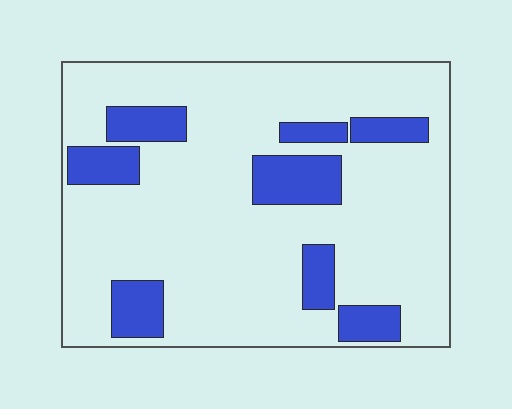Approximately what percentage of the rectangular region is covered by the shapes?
Approximately 20%.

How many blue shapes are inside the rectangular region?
8.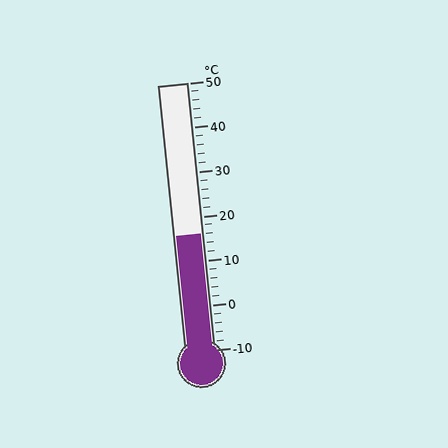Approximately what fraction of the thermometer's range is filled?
The thermometer is filled to approximately 45% of its range.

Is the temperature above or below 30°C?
The temperature is below 30°C.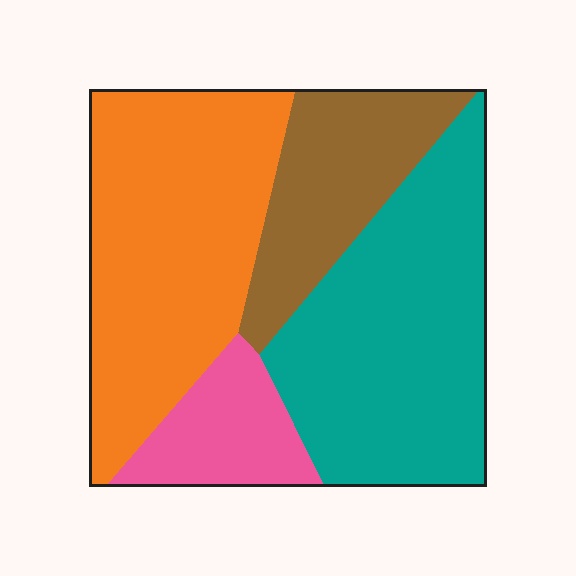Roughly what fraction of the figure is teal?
Teal takes up about three eighths (3/8) of the figure.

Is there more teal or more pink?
Teal.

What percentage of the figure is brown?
Brown covers about 15% of the figure.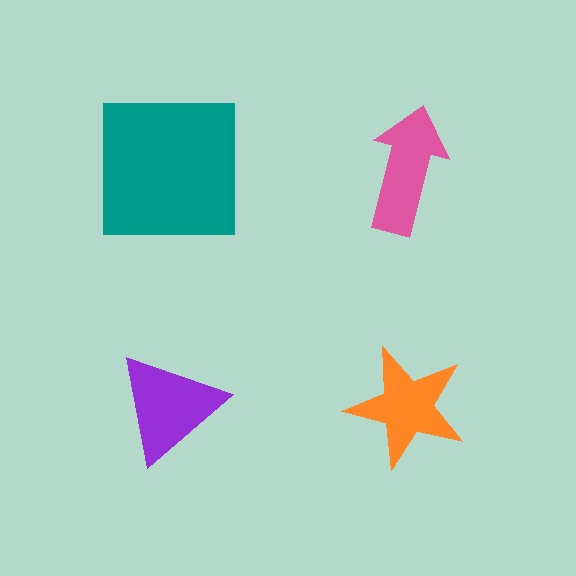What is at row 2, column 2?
An orange star.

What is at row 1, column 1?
A teal square.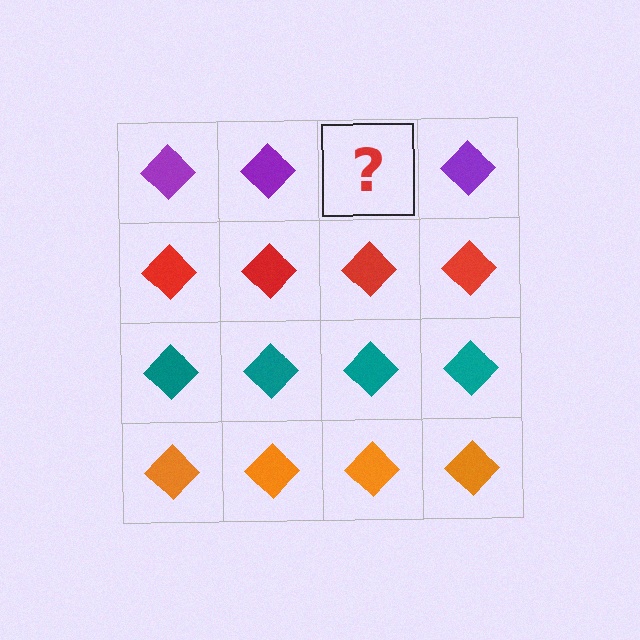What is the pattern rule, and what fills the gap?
The rule is that each row has a consistent color. The gap should be filled with a purple diamond.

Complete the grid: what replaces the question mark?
The question mark should be replaced with a purple diamond.